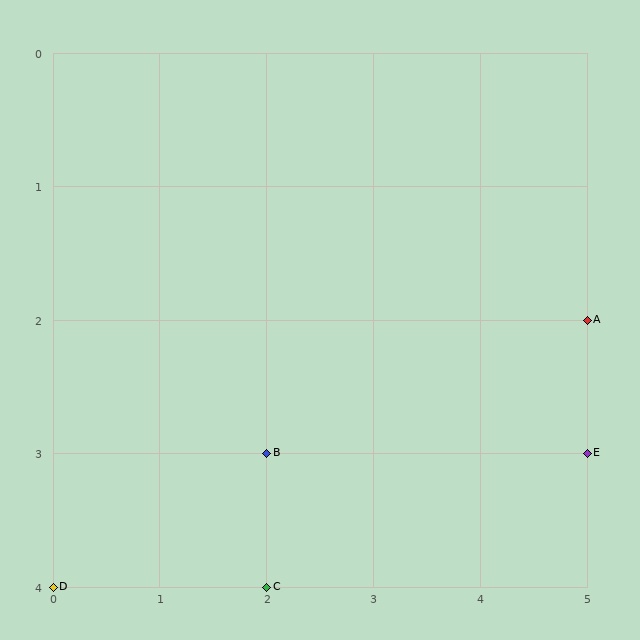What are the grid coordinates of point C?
Point C is at grid coordinates (2, 4).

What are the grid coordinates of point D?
Point D is at grid coordinates (0, 4).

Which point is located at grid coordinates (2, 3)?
Point B is at (2, 3).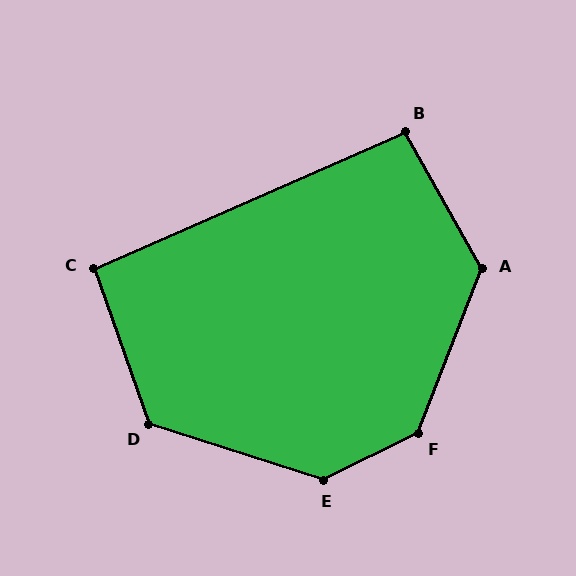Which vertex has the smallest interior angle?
C, at approximately 94 degrees.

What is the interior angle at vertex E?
Approximately 136 degrees (obtuse).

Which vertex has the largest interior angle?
F, at approximately 137 degrees.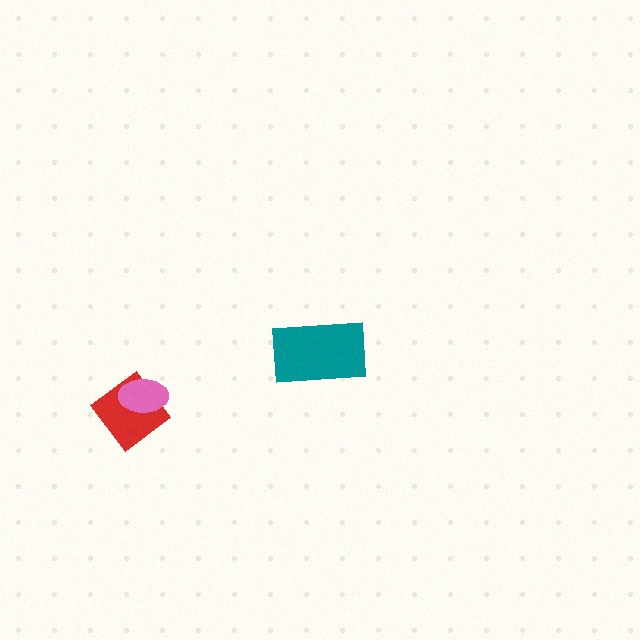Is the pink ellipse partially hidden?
No, no other shape covers it.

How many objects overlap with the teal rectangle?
0 objects overlap with the teal rectangle.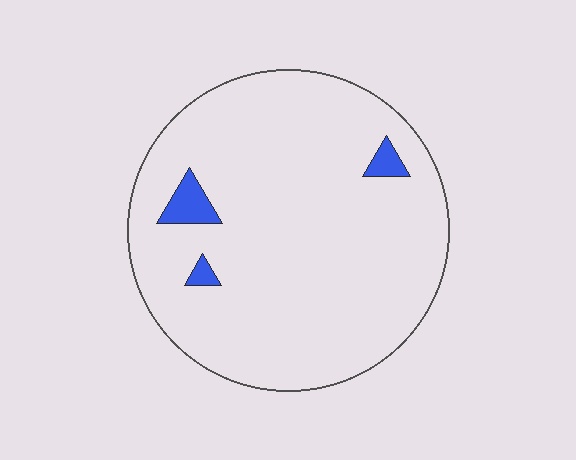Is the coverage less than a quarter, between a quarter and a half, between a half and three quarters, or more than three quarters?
Less than a quarter.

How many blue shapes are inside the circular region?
3.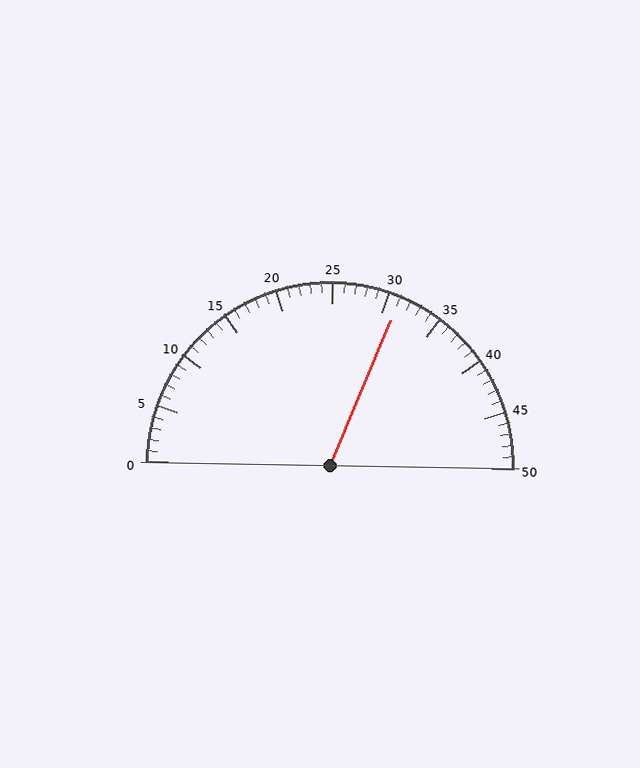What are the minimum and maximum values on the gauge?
The gauge ranges from 0 to 50.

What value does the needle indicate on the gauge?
The needle indicates approximately 31.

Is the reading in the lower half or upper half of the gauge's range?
The reading is in the upper half of the range (0 to 50).